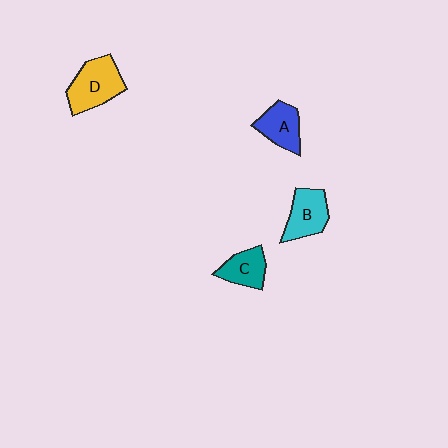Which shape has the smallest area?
Shape C (teal).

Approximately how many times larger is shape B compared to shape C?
Approximately 1.2 times.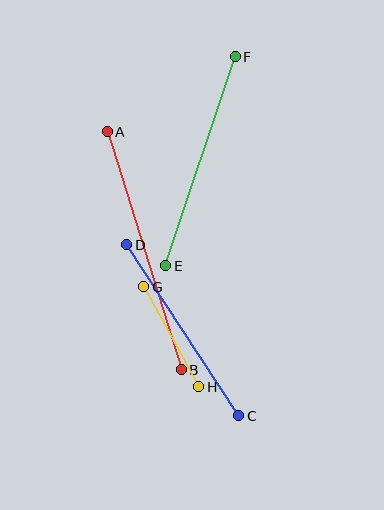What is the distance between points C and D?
The distance is approximately 205 pixels.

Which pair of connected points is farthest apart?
Points A and B are farthest apart.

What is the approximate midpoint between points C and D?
The midpoint is at approximately (183, 330) pixels.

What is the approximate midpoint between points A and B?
The midpoint is at approximately (144, 251) pixels.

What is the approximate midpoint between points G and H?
The midpoint is at approximately (171, 337) pixels.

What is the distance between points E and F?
The distance is approximately 220 pixels.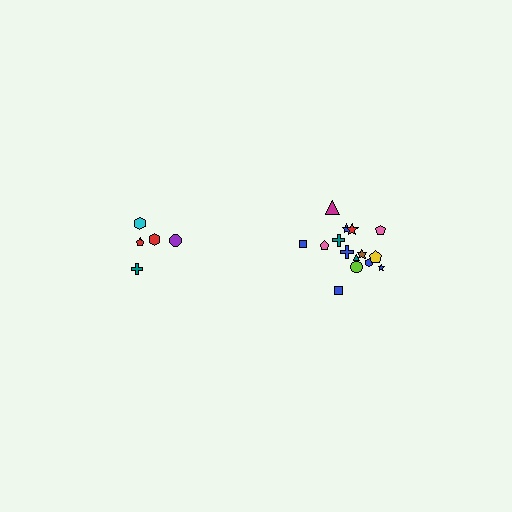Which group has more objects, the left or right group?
The right group.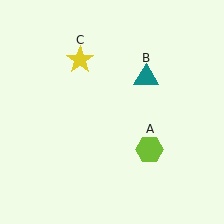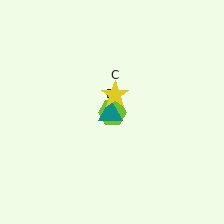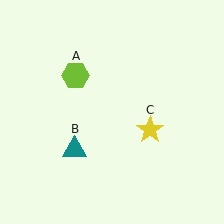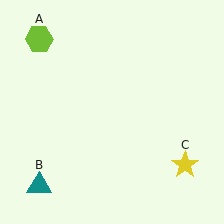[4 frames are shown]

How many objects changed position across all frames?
3 objects changed position: lime hexagon (object A), teal triangle (object B), yellow star (object C).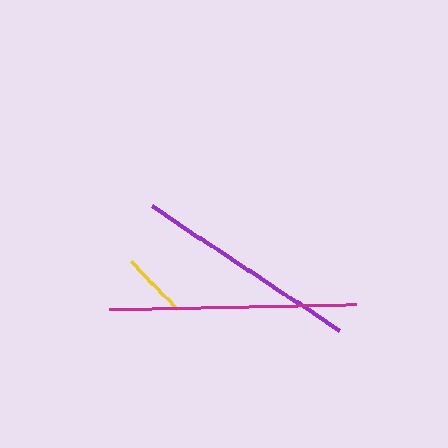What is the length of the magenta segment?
The magenta segment is approximately 247 pixels long.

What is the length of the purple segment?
The purple segment is approximately 225 pixels long.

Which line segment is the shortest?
The yellow line is the shortest at approximately 67 pixels.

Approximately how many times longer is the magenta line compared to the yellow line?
The magenta line is approximately 3.7 times the length of the yellow line.